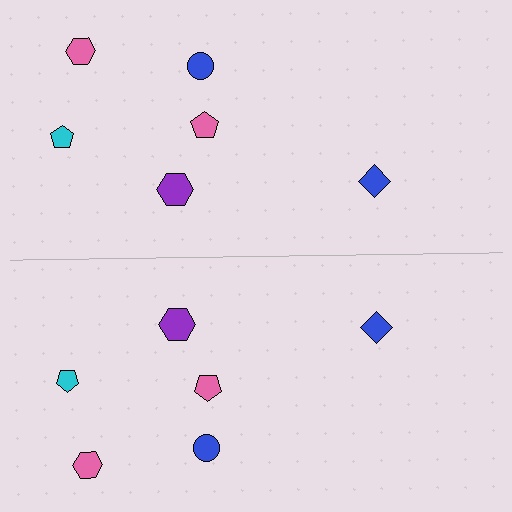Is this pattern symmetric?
Yes, this pattern has bilateral (reflection) symmetry.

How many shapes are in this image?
There are 12 shapes in this image.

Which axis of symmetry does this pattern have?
The pattern has a horizontal axis of symmetry running through the center of the image.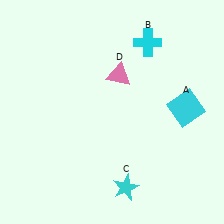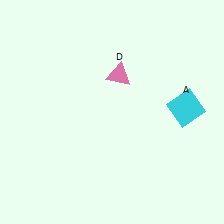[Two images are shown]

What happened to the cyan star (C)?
The cyan star (C) was removed in Image 2. It was in the bottom-right area of Image 1.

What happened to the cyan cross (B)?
The cyan cross (B) was removed in Image 2. It was in the top-right area of Image 1.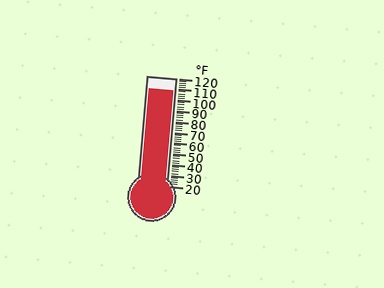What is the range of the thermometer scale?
The thermometer scale ranges from 20°F to 120°F.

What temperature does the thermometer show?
The thermometer shows approximately 108°F.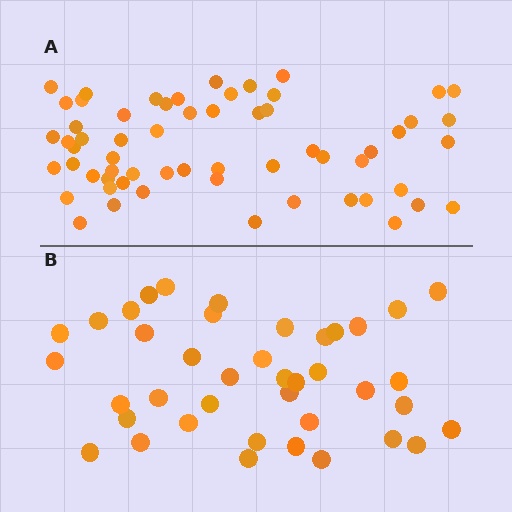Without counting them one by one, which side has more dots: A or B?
Region A (the top region) has more dots.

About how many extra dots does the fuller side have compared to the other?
Region A has approximately 20 more dots than region B.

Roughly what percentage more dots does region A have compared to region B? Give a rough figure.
About 50% more.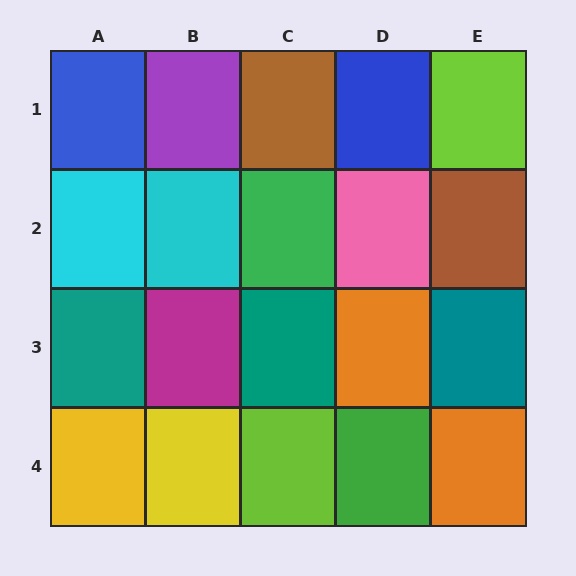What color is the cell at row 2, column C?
Green.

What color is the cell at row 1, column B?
Purple.